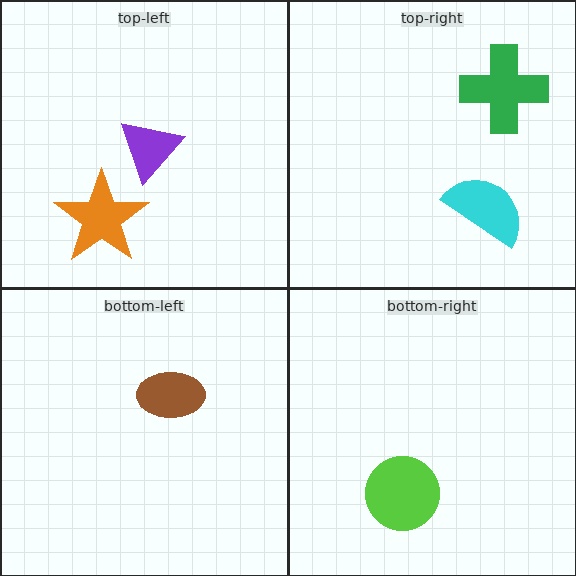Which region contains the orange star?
The top-left region.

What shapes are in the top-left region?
The orange star, the purple triangle.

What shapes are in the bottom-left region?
The brown ellipse.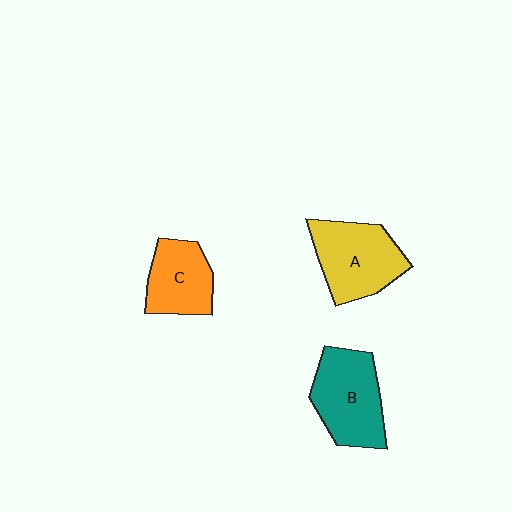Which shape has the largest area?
Shape B (teal).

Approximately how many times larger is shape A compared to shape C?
Approximately 1.3 times.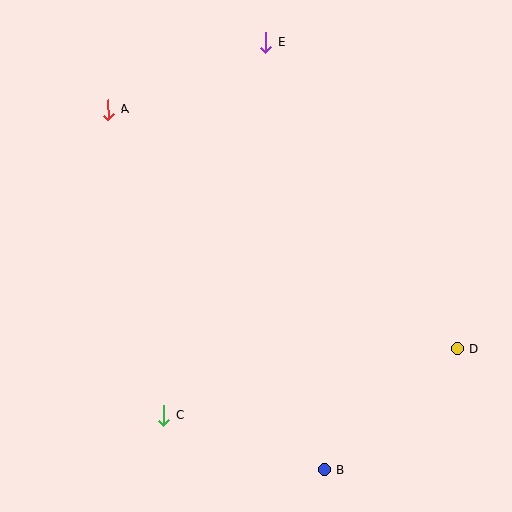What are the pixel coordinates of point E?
Point E is at (265, 42).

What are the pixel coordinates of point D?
Point D is at (457, 349).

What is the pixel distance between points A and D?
The distance between A and D is 423 pixels.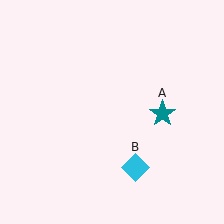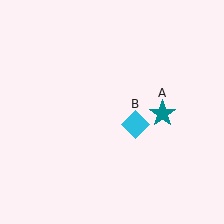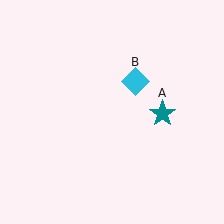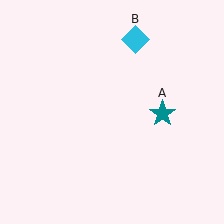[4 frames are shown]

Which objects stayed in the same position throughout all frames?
Teal star (object A) remained stationary.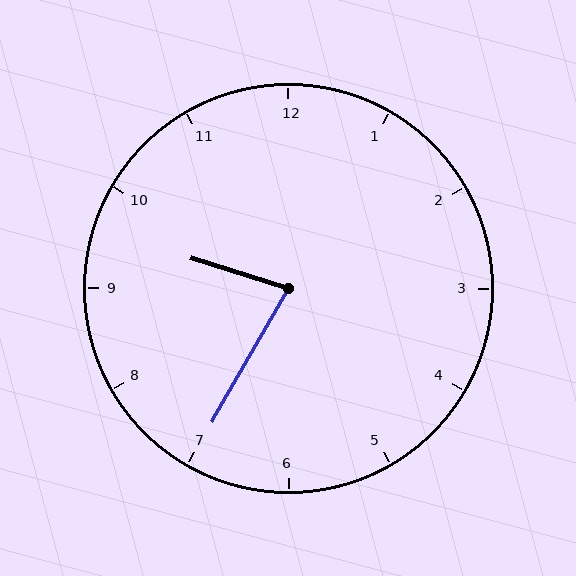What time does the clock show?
9:35.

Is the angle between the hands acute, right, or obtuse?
It is acute.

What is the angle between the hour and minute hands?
Approximately 78 degrees.